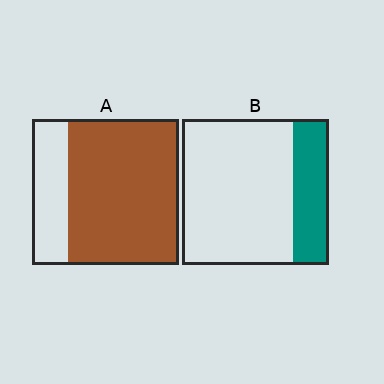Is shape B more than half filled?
No.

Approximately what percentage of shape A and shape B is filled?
A is approximately 75% and B is approximately 25%.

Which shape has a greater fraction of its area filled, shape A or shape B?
Shape A.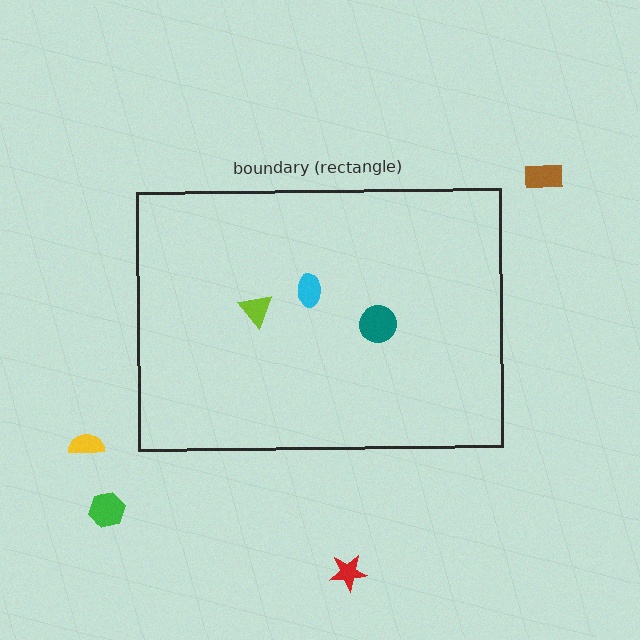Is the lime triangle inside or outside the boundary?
Inside.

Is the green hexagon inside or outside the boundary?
Outside.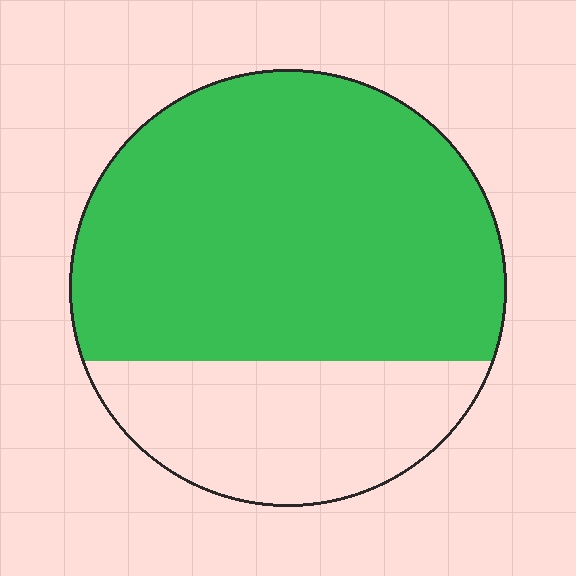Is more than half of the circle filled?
Yes.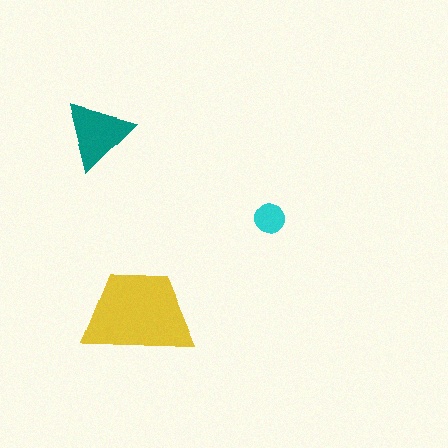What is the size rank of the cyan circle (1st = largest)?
3rd.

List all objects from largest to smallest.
The yellow trapezoid, the teal triangle, the cyan circle.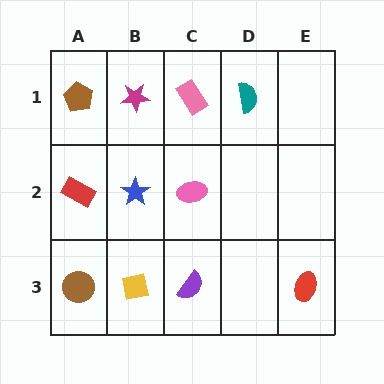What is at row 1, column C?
A pink rectangle.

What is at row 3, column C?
A purple semicircle.